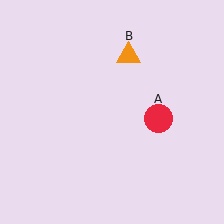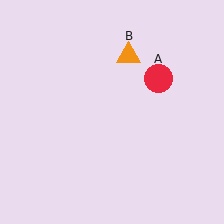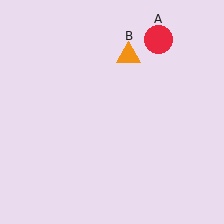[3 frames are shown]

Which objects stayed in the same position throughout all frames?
Orange triangle (object B) remained stationary.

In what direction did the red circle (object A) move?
The red circle (object A) moved up.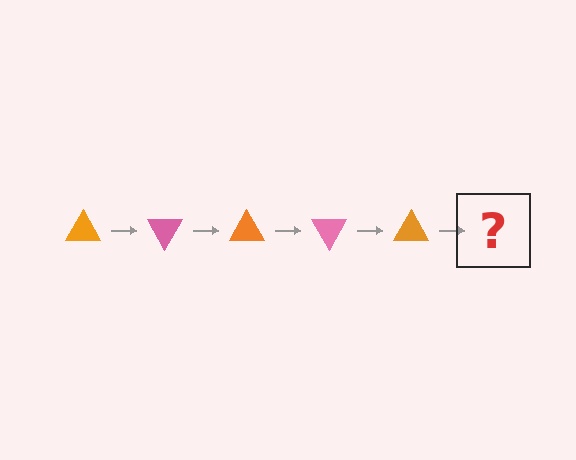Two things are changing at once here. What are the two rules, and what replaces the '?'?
The two rules are that it rotates 60 degrees each step and the color cycles through orange and pink. The '?' should be a pink triangle, rotated 300 degrees from the start.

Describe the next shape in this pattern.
It should be a pink triangle, rotated 300 degrees from the start.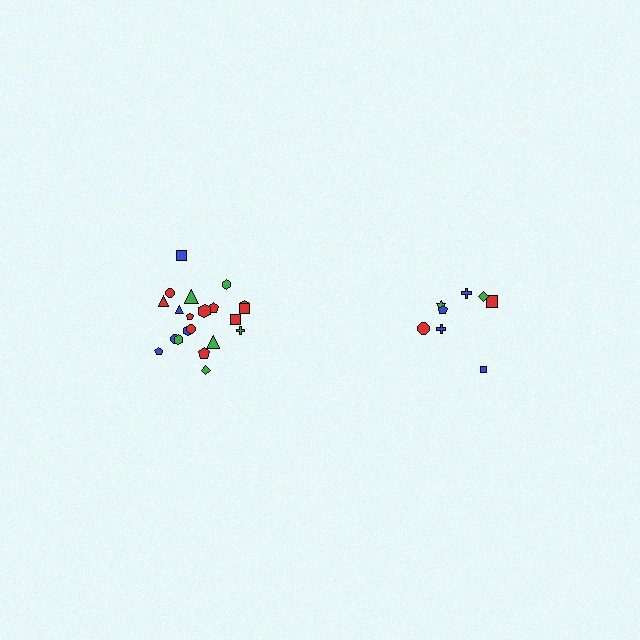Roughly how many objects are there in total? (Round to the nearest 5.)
Roughly 30 objects in total.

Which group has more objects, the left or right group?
The left group.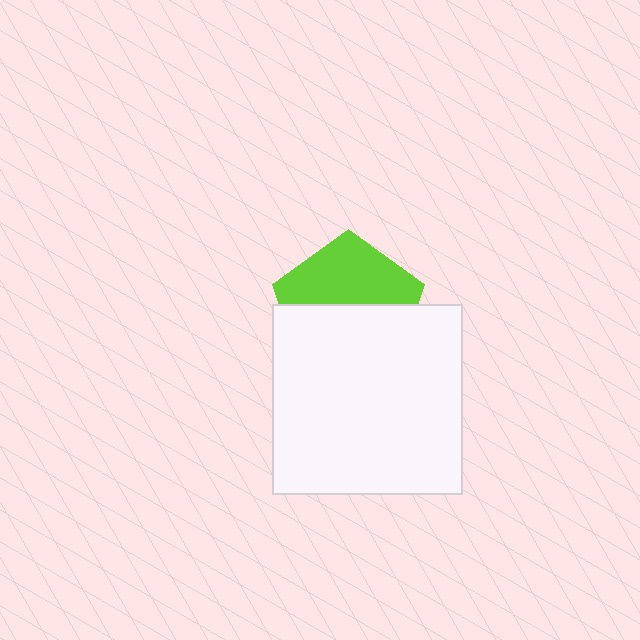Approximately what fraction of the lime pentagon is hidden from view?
Roughly 54% of the lime pentagon is hidden behind the white square.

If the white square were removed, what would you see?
You would see the complete lime pentagon.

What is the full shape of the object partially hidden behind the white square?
The partially hidden object is a lime pentagon.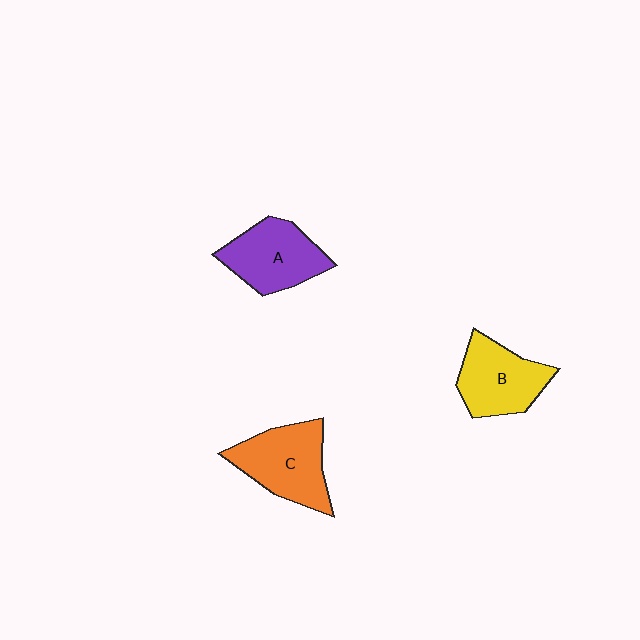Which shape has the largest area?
Shape C (orange).